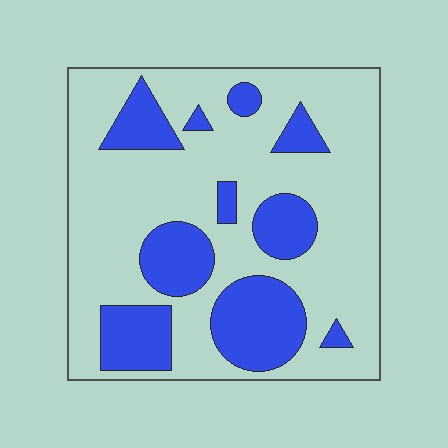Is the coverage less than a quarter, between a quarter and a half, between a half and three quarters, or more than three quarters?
Between a quarter and a half.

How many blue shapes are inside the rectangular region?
10.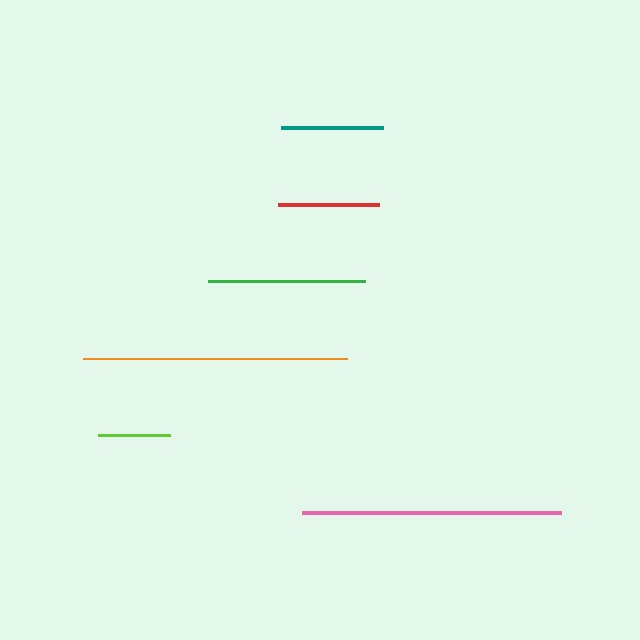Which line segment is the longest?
The orange line is the longest at approximately 264 pixels.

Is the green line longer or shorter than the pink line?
The pink line is longer than the green line.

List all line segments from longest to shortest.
From longest to shortest: orange, pink, green, teal, red, lime.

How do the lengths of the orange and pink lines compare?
The orange and pink lines are approximately the same length.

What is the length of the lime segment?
The lime segment is approximately 72 pixels long.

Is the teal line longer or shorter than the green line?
The green line is longer than the teal line.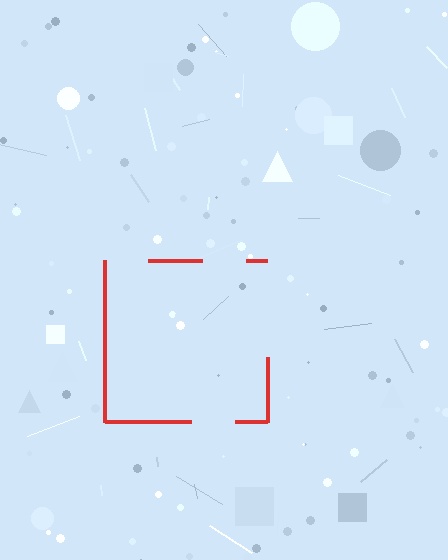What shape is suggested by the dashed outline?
The dashed outline suggests a square.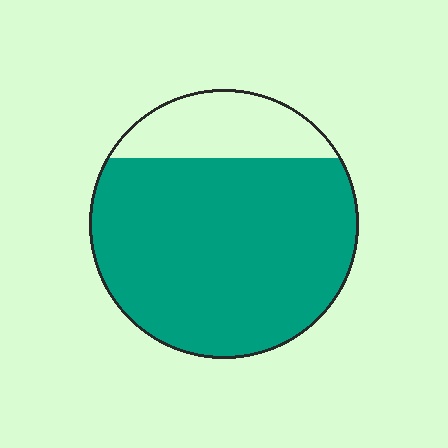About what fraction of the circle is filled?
About four fifths (4/5).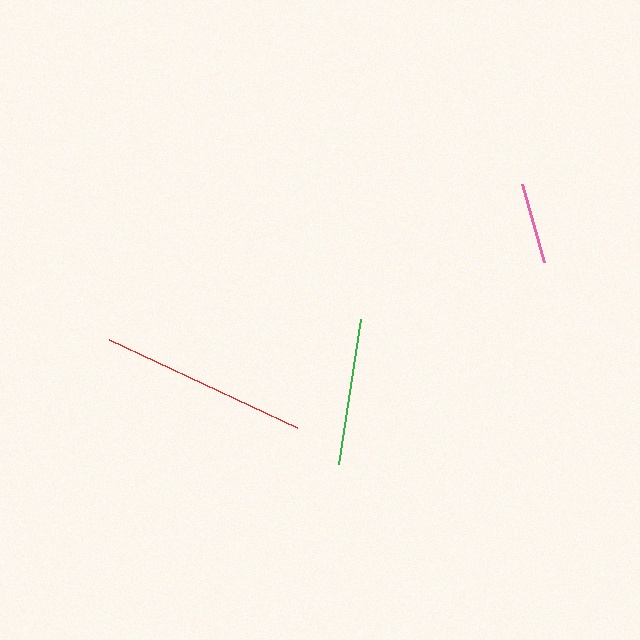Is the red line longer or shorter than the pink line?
The red line is longer than the pink line.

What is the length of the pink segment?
The pink segment is approximately 81 pixels long.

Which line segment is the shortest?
The pink line is the shortest at approximately 81 pixels.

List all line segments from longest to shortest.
From longest to shortest: red, green, pink.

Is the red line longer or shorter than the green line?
The red line is longer than the green line.